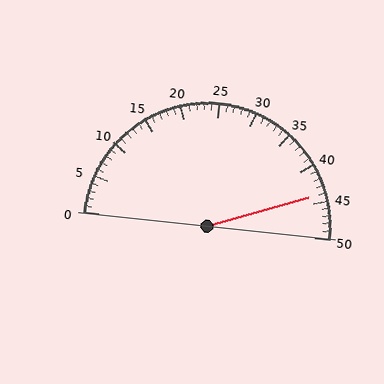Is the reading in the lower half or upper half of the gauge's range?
The reading is in the upper half of the range (0 to 50).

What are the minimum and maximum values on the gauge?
The gauge ranges from 0 to 50.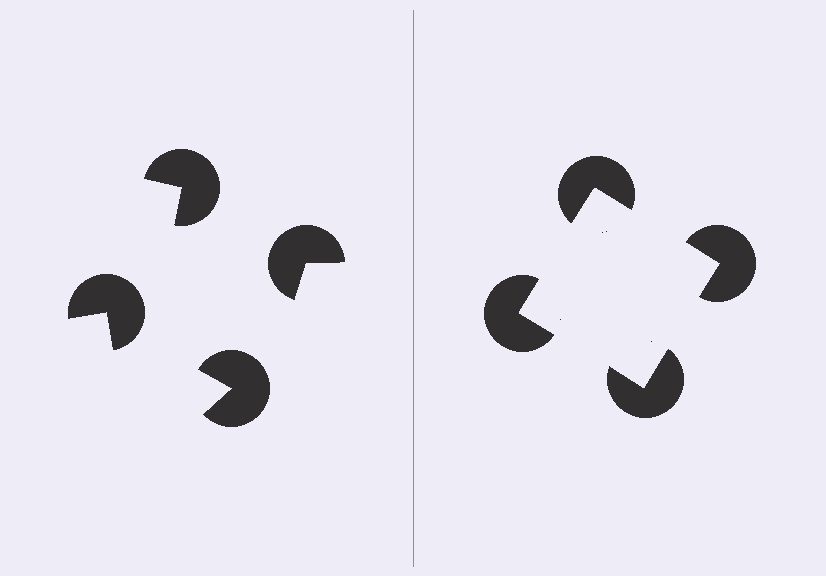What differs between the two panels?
The pac-man discs are positioned identically on both sides; only the wedge orientations differ. On the right they align to a square; on the left they are misaligned.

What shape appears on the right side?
An illusory square.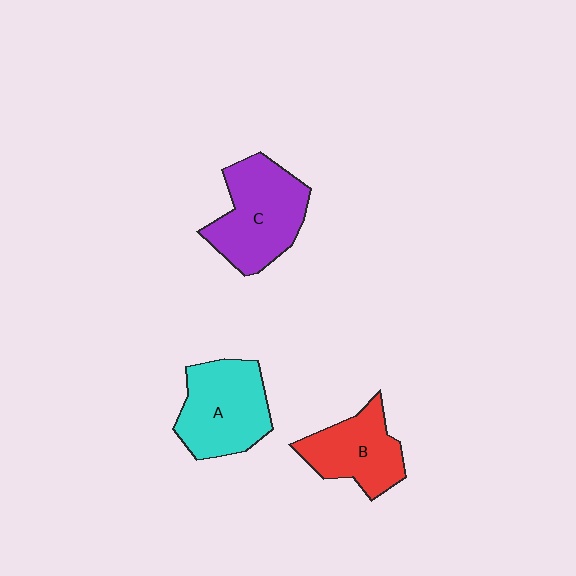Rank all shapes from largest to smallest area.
From largest to smallest: C (purple), A (cyan), B (red).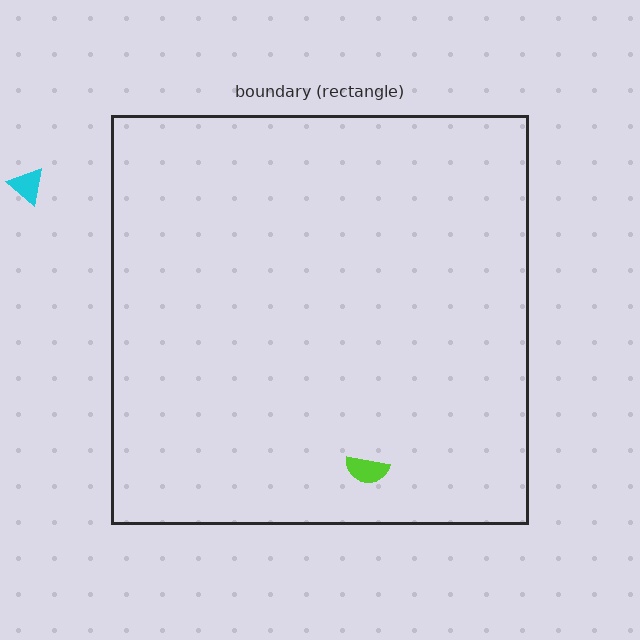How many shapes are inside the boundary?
1 inside, 1 outside.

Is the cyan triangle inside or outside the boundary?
Outside.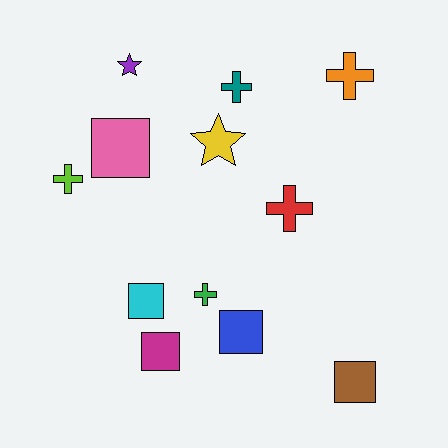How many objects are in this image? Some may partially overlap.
There are 12 objects.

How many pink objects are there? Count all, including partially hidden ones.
There is 1 pink object.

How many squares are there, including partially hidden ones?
There are 5 squares.